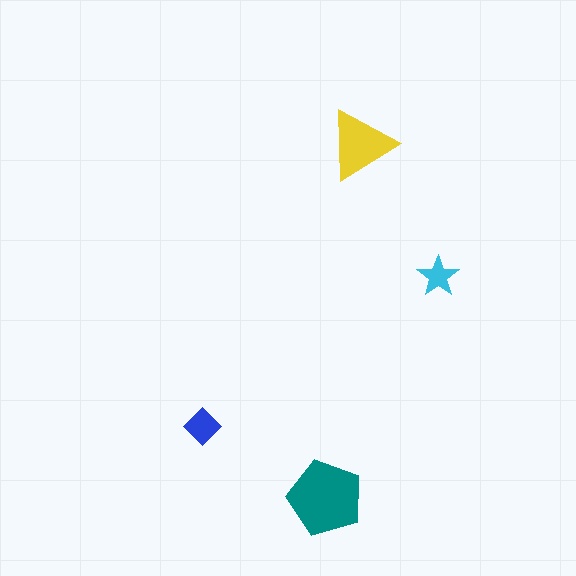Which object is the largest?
The teal pentagon.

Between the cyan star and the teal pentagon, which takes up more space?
The teal pentagon.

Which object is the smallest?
The cyan star.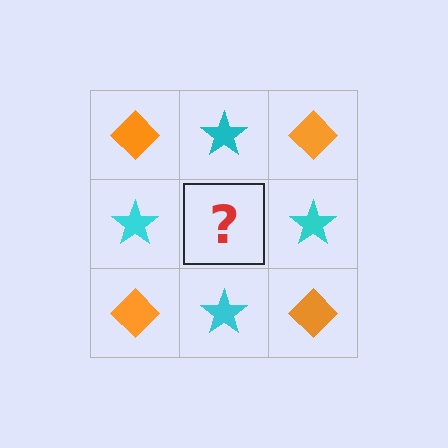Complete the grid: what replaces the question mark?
The question mark should be replaced with an orange diamond.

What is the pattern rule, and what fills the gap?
The rule is that it alternates orange diamond and cyan star in a checkerboard pattern. The gap should be filled with an orange diamond.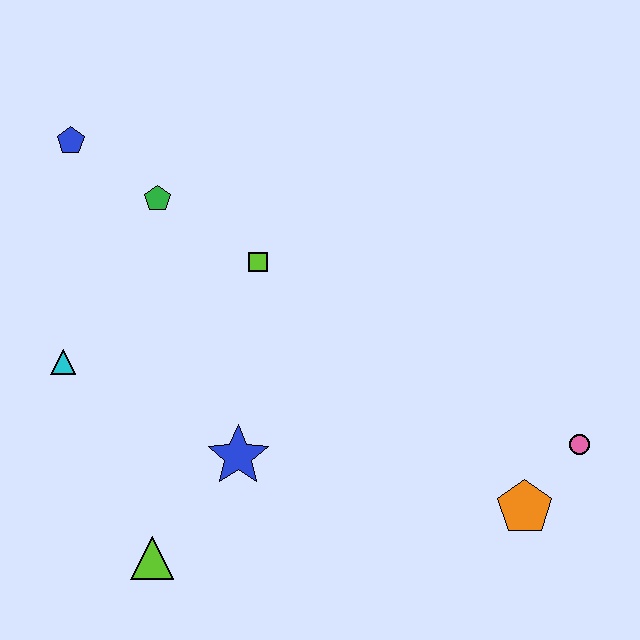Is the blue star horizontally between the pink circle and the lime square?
No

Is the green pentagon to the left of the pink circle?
Yes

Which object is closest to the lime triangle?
The blue star is closest to the lime triangle.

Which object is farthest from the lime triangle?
The pink circle is farthest from the lime triangle.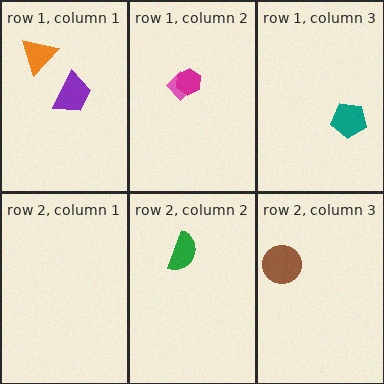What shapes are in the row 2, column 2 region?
The green semicircle.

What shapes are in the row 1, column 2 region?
The pink diamond, the magenta hexagon.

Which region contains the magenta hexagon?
The row 1, column 2 region.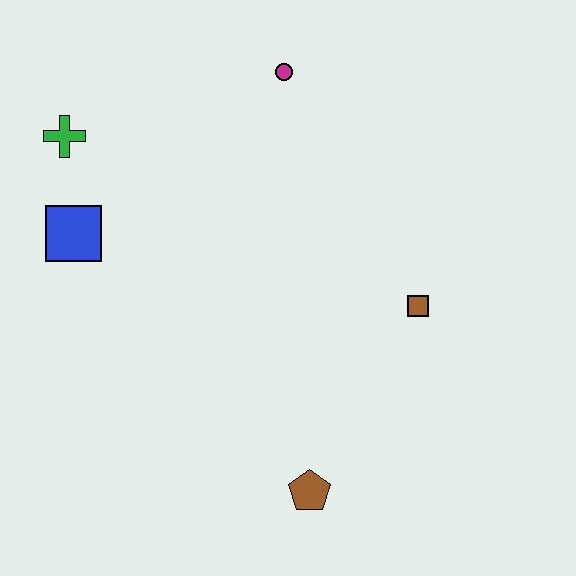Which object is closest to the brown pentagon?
The brown square is closest to the brown pentagon.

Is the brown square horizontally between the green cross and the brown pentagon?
No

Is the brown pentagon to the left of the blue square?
No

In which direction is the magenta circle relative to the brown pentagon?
The magenta circle is above the brown pentagon.